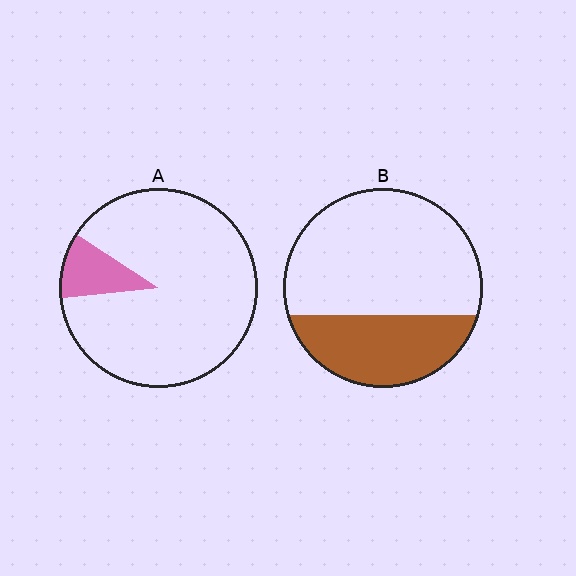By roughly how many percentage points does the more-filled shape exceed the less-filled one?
By roughly 20 percentage points (B over A).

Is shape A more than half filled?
No.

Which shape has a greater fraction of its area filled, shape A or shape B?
Shape B.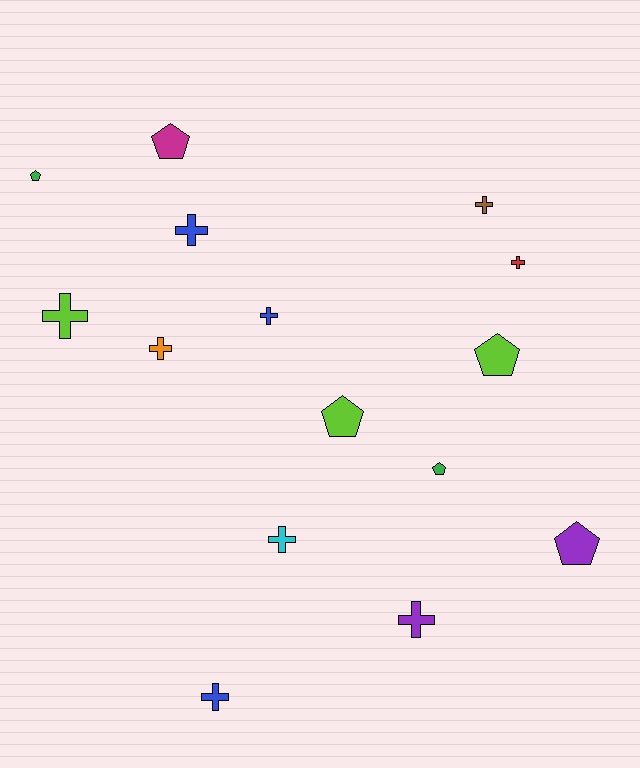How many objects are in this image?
There are 15 objects.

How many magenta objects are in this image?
There is 1 magenta object.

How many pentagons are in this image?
There are 6 pentagons.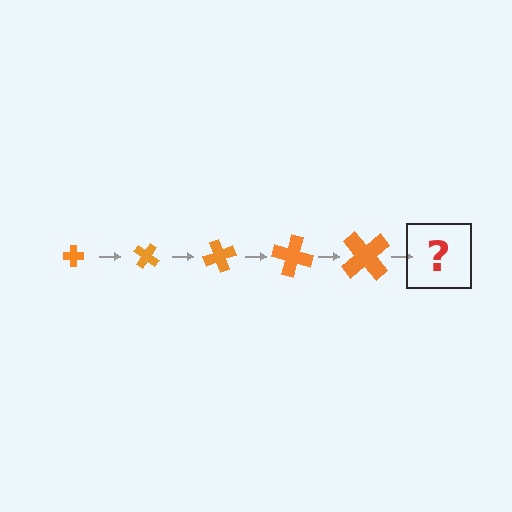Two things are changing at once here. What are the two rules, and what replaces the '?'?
The two rules are that the cross grows larger each step and it rotates 35 degrees each step. The '?' should be a cross, larger than the previous one and rotated 175 degrees from the start.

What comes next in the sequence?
The next element should be a cross, larger than the previous one and rotated 175 degrees from the start.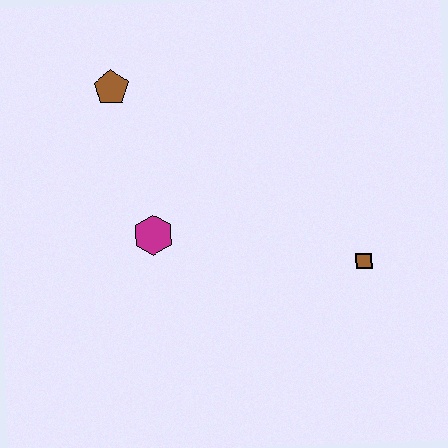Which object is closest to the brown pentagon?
The magenta hexagon is closest to the brown pentagon.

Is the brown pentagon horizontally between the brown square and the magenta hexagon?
No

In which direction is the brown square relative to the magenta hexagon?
The brown square is to the right of the magenta hexagon.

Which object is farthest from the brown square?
The brown pentagon is farthest from the brown square.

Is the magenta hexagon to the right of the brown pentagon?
Yes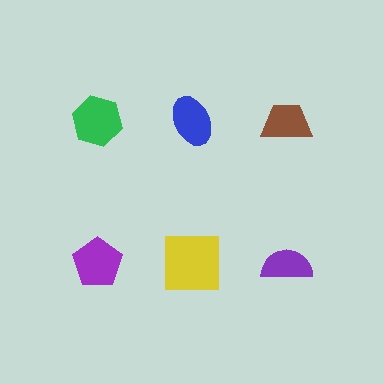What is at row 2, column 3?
A purple semicircle.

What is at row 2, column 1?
A purple pentagon.